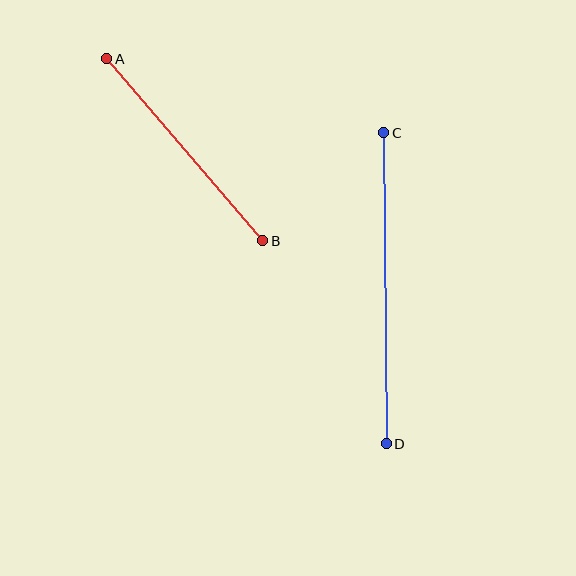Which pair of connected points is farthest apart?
Points C and D are farthest apart.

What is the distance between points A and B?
The distance is approximately 240 pixels.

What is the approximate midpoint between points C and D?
The midpoint is at approximately (385, 288) pixels.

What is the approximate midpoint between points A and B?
The midpoint is at approximately (185, 150) pixels.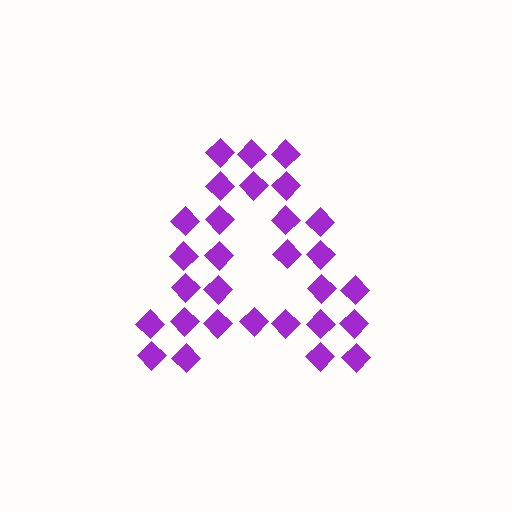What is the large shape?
The large shape is the letter A.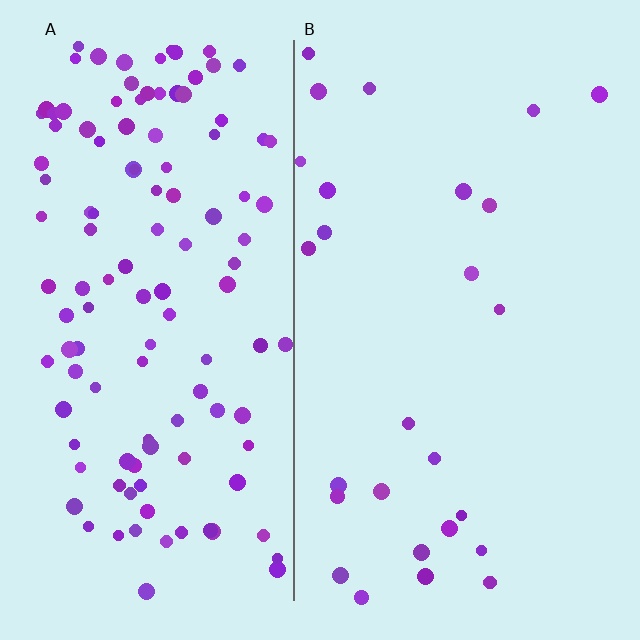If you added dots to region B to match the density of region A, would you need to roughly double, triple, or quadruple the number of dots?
Approximately quadruple.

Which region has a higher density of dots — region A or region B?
A (the left).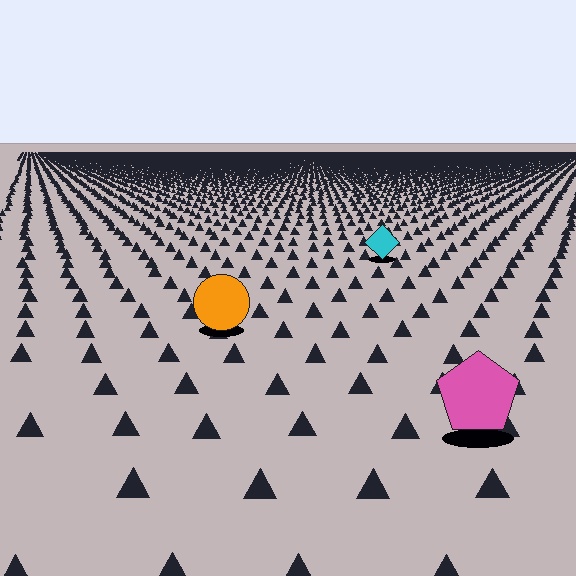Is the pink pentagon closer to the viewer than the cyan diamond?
Yes. The pink pentagon is closer — you can tell from the texture gradient: the ground texture is coarser near it.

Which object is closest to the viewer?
The pink pentagon is closest. The texture marks near it are larger and more spread out.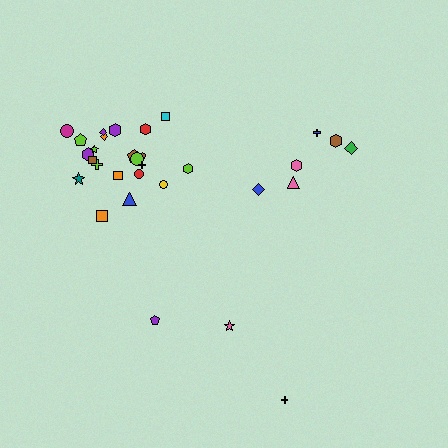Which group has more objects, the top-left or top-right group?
The top-left group.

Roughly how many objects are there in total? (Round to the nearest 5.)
Roughly 30 objects in total.